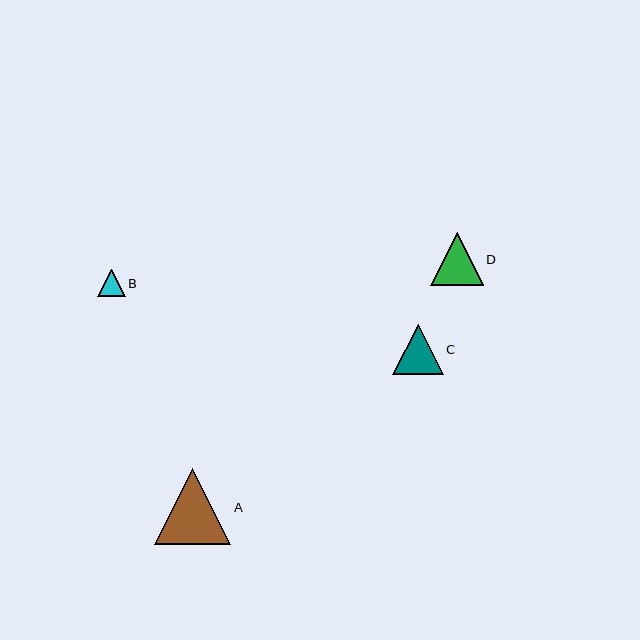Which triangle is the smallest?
Triangle B is the smallest with a size of approximately 27 pixels.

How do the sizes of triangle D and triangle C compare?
Triangle D and triangle C are approximately the same size.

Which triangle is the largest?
Triangle A is the largest with a size of approximately 76 pixels.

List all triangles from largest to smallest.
From largest to smallest: A, D, C, B.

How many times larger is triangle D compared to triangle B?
Triangle D is approximately 1.9 times the size of triangle B.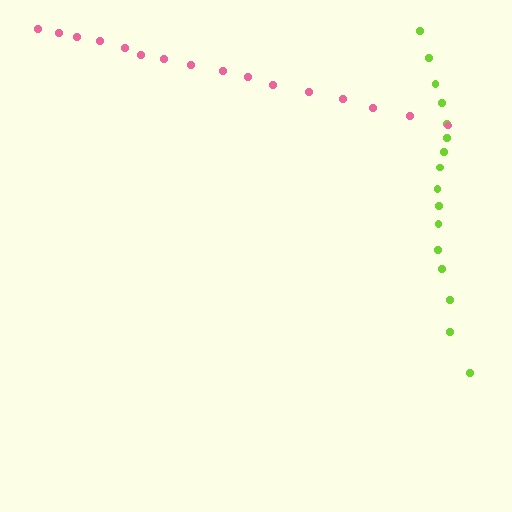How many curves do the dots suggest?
There are 2 distinct paths.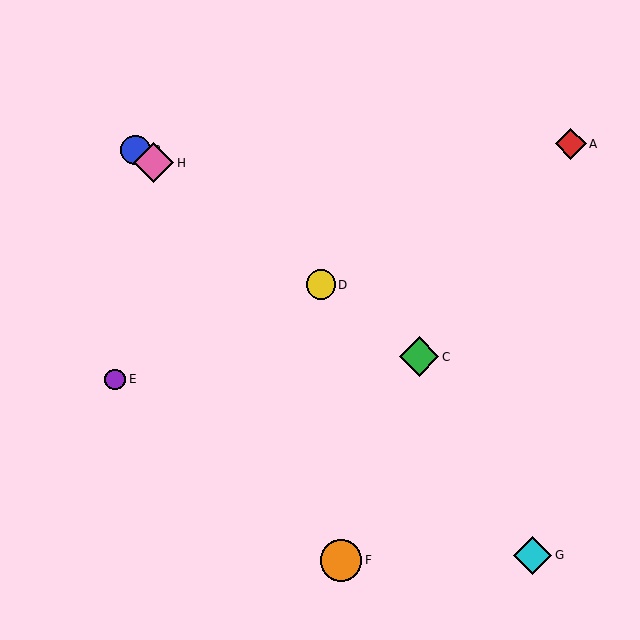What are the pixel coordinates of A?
Object A is at (571, 144).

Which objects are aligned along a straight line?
Objects B, C, D, H are aligned along a straight line.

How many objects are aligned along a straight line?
4 objects (B, C, D, H) are aligned along a straight line.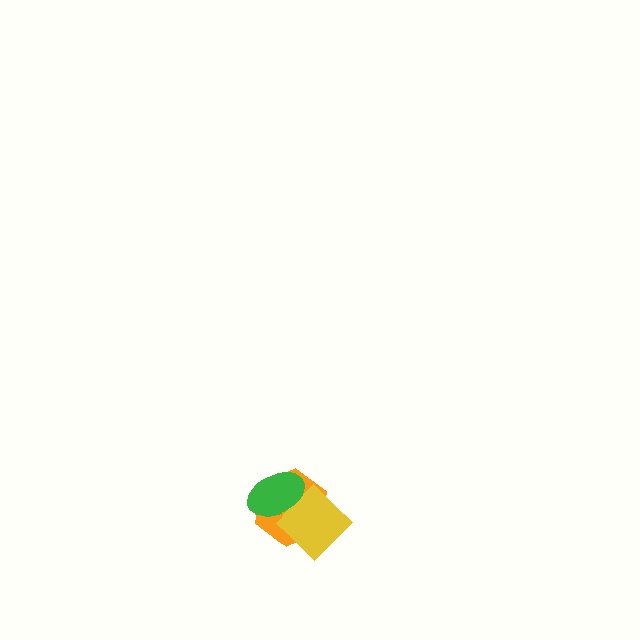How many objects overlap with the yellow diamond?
2 objects overlap with the yellow diamond.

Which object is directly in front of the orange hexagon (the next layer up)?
The yellow diamond is directly in front of the orange hexagon.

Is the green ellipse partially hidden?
No, no other shape covers it.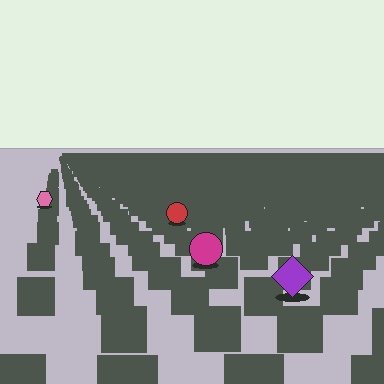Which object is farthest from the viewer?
The pink hexagon is farthest from the viewer. It appears smaller and the ground texture around it is denser.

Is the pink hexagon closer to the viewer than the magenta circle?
No. The magenta circle is closer — you can tell from the texture gradient: the ground texture is coarser near it.